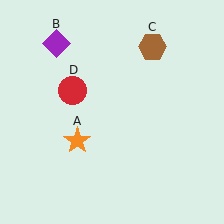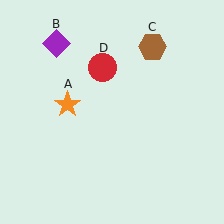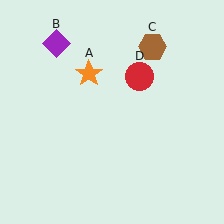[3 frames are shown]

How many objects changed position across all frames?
2 objects changed position: orange star (object A), red circle (object D).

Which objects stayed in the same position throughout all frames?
Purple diamond (object B) and brown hexagon (object C) remained stationary.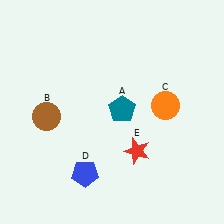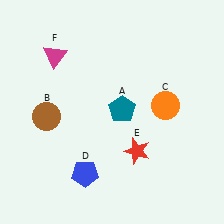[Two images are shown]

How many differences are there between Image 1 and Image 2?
There is 1 difference between the two images.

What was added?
A magenta triangle (F) was added in Image 2.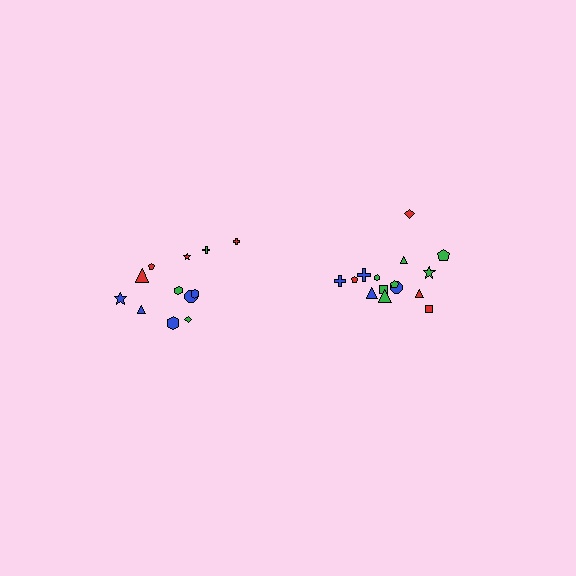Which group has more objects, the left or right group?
The right group.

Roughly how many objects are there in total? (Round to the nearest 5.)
Roughly 25 objects in total.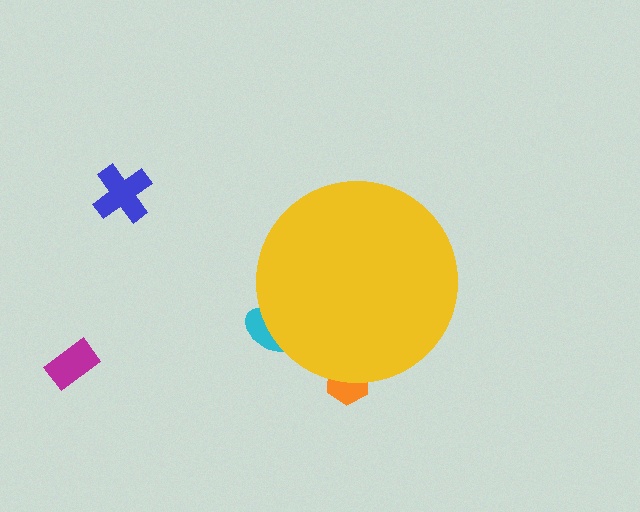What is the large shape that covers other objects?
A yellow circle.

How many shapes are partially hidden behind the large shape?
2 shapes are partially hidden.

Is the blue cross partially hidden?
No, the blue cross is fully visible.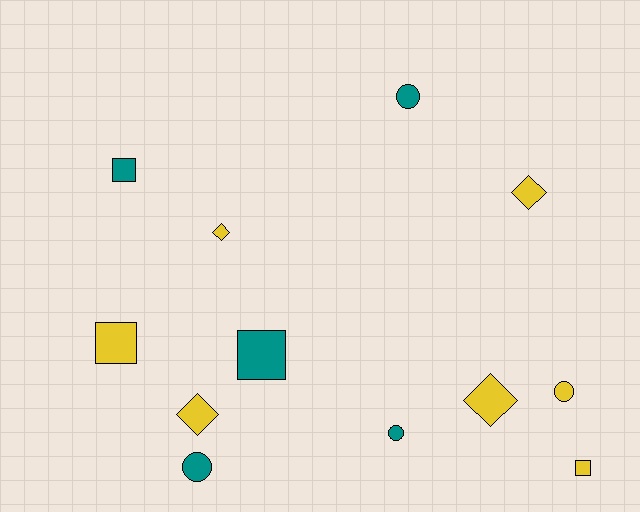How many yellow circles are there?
There is 1 yellow circle.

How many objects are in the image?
There are 12 objects.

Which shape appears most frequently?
Diamond, with 4 objects.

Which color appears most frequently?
Yellow, with 7 objects.